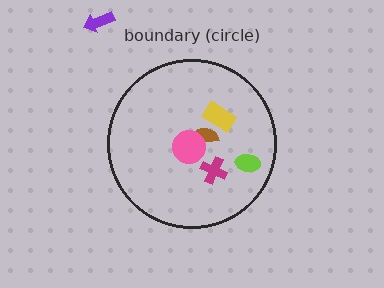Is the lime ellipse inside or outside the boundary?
Inside.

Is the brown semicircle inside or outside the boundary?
Inside.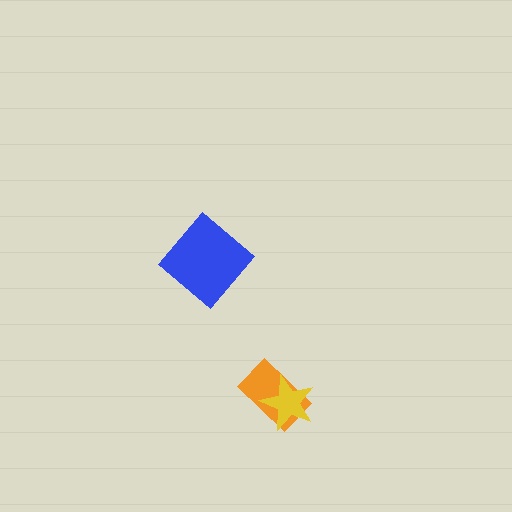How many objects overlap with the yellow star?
1 object overlaps with the yellow star.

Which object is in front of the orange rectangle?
The yellow star is in front of the orange rectangle.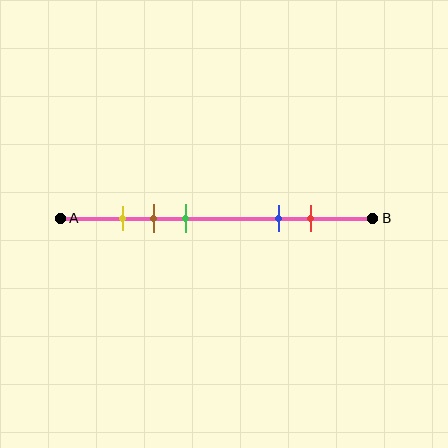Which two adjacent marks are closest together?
The yellow and brown marks are the closest adjacent pair.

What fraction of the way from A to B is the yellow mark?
The yellow mark is approximately 20% (0.2) of the way from A to B.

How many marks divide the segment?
There are 5 marks dividing the segment.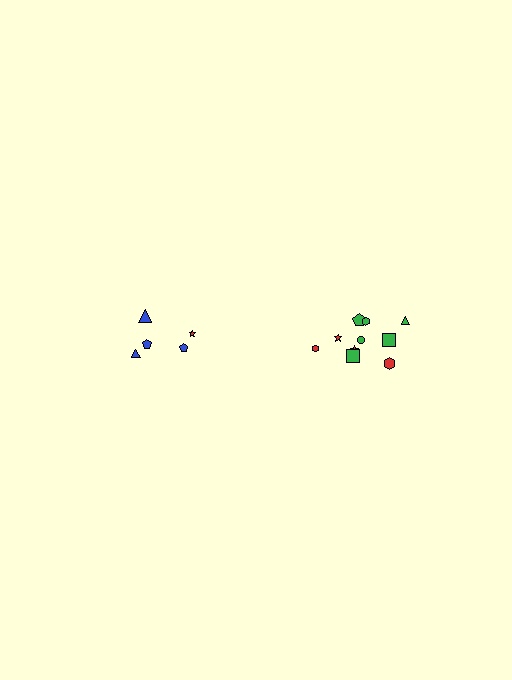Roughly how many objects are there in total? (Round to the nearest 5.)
Roughly 15 objects in total.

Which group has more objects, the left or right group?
The right group.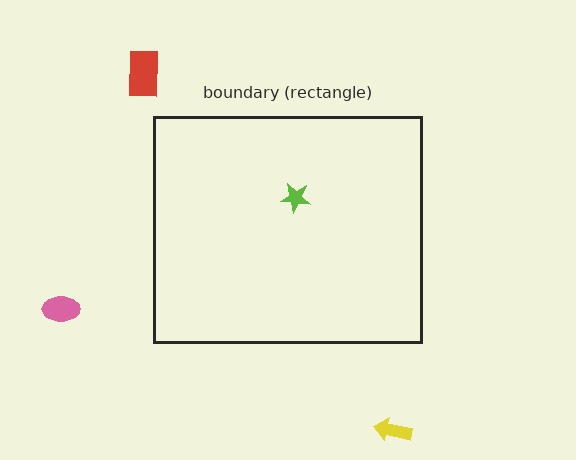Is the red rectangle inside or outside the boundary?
Outside.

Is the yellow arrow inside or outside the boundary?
Outside.